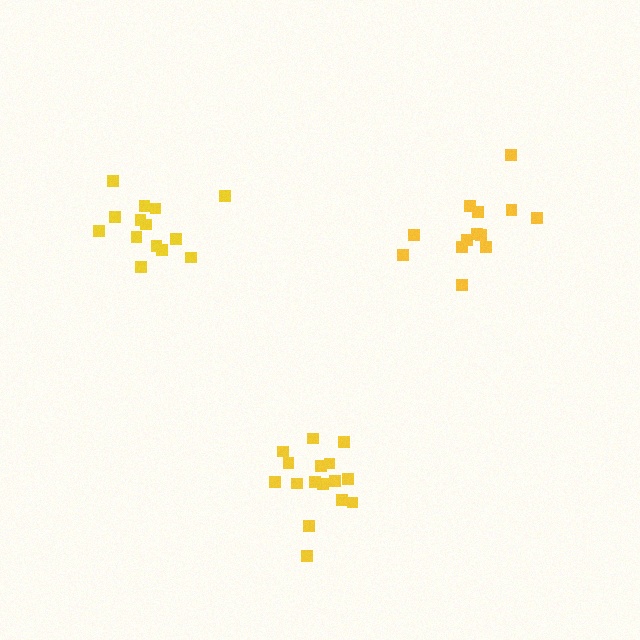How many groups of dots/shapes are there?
There are 3 groups.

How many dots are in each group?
Group 1: 14 dots, Group 2: 16 dots, Group 3: 13 dots (43 total).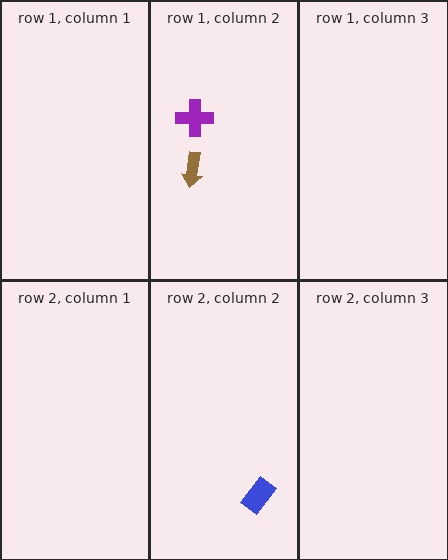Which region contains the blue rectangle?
The row 2, column 2 region.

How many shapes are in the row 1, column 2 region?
2.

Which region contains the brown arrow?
The row 1, column 2 region.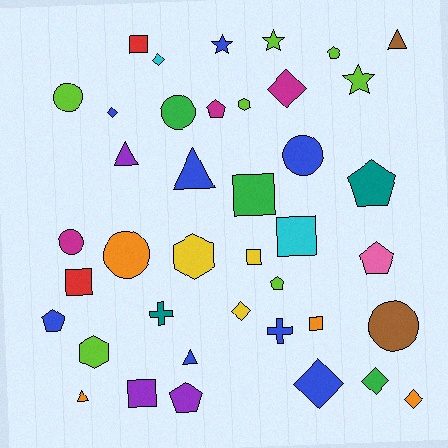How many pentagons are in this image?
There are 7 pentagons.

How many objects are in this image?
There are 40 objects.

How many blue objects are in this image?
There are 8 blue objects.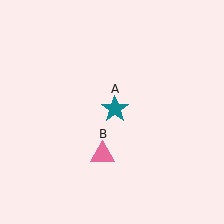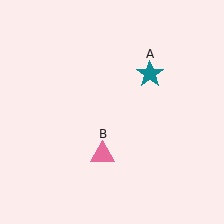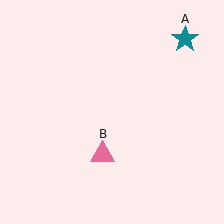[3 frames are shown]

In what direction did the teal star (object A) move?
The teal star (object A) moved up and to the right.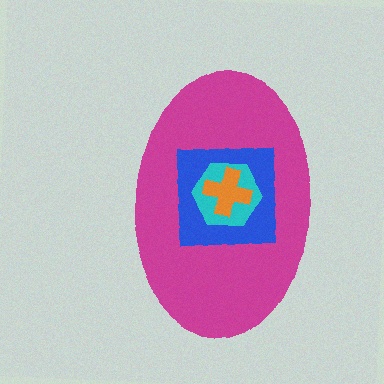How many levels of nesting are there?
4.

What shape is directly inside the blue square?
The cyan hexagon.